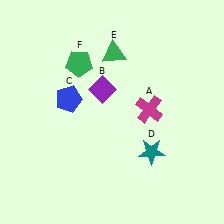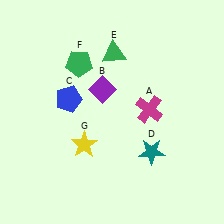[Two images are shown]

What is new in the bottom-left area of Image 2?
A yellow star (G) was added in the bottom-left area of Image 2.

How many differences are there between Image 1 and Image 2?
There is 1 difference between the two images.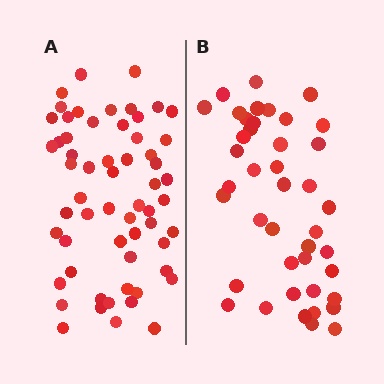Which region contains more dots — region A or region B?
Region A (the left region) has more dots.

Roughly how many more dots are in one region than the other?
Region A has approximately 15 more dots than region B.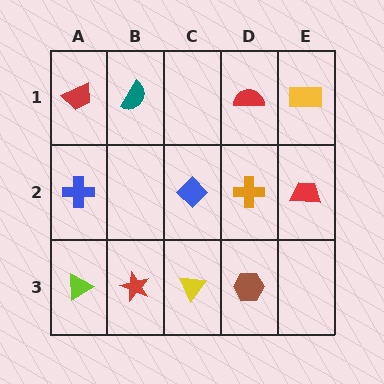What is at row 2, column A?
A blue cross.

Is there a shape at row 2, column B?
No, that cell is empty.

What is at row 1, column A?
A red trapezoid.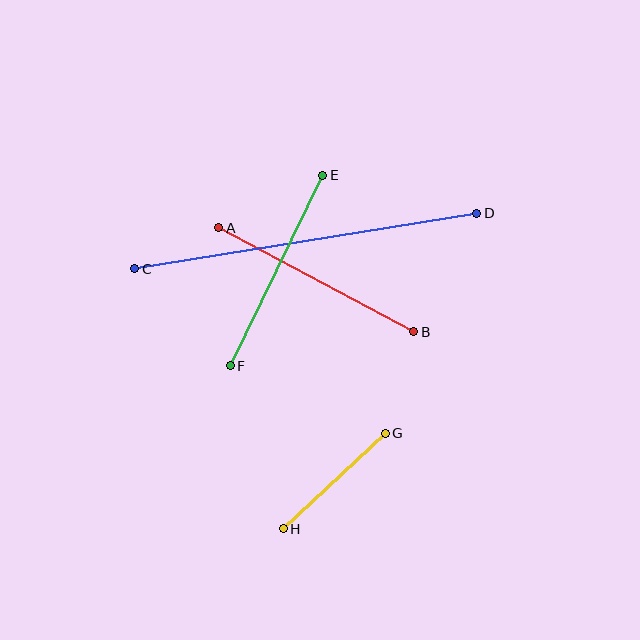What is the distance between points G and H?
The distance is approximately 140 pixels.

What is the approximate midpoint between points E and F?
The midpoint is at approximately (277, 270) pixels.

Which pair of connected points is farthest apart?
Points C and D are farthest apart.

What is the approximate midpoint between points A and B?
The midpoint is at approximately (316, 280) pixels.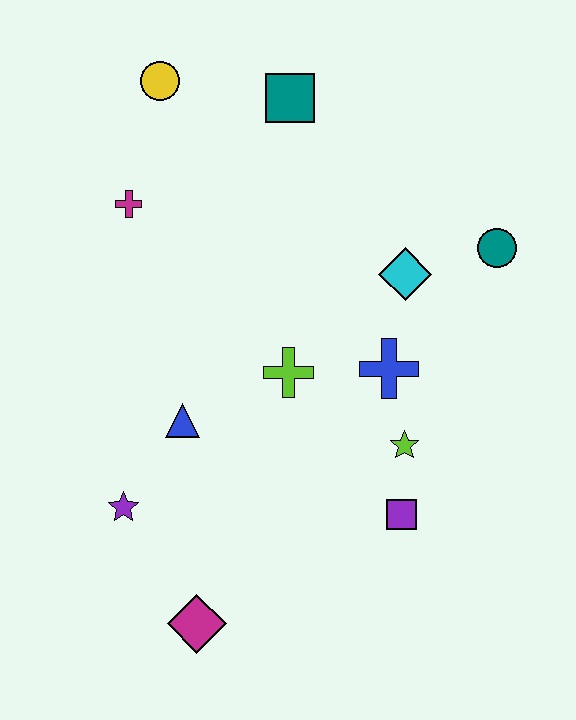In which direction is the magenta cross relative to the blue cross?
The magenta cross is to the left of the blue cross.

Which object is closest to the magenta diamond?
The purple star is closest to the magenta diamond.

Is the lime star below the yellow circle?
Yes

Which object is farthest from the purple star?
The teal circle is farthest from the purple star.